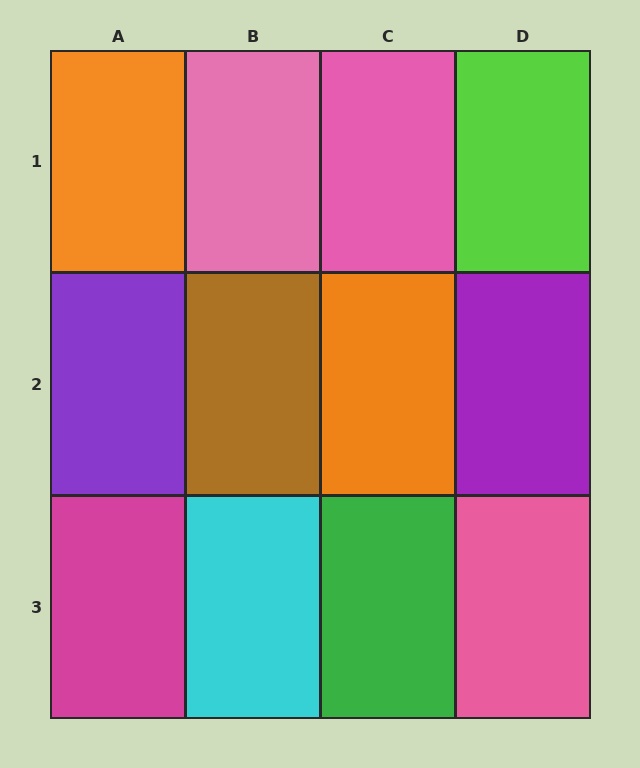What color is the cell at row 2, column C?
Orange.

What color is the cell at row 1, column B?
Pink.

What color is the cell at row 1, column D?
Lime.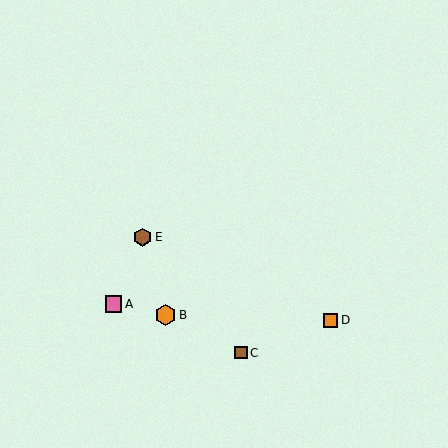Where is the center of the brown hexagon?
The center of the brown hexagon is at (143, 237).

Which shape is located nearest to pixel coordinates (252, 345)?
The brown square (labeled C) at (241, 353) is nearest to that location.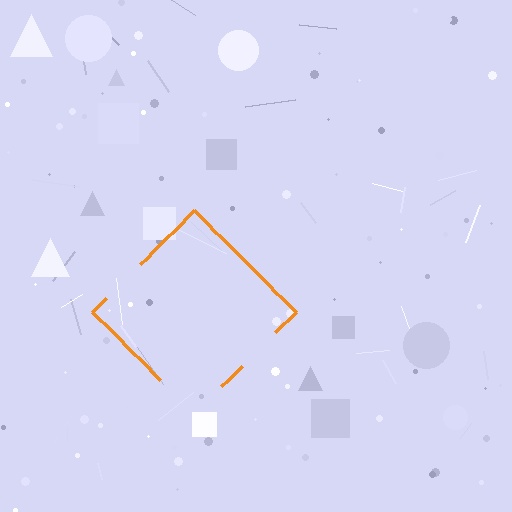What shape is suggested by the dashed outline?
The dashed outline suggests a diamond.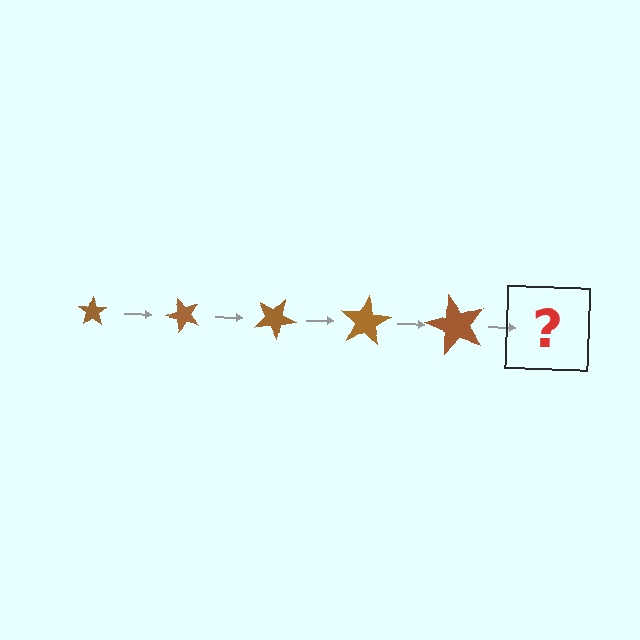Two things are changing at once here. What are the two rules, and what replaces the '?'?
The two rules are that the star grows larger each step and it rotates 50 degrees each step. The '?' should be a star, larger than the previous one and rotated 250 degrees from the start.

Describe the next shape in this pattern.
It should be a star, larger than the previous one and rotated 250 degrees from the start.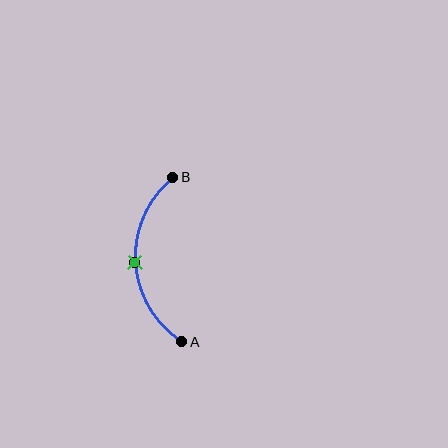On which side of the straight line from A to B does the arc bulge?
The arc bulges to the left of the straight line connecting A and B.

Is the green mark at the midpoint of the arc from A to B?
Yes. The green mark lies on the arc at equal arc-length from both A and B — it is the arc midpoint.